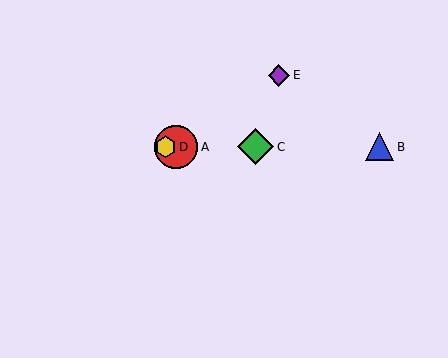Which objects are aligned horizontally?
Objects A, B, C, D are aligned horizontally.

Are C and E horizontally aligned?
No, C is at y≈147 and E is at y≈75.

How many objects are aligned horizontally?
4 objects (A, B, C, D) are aligned horizontally.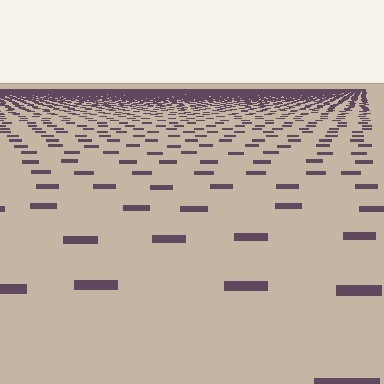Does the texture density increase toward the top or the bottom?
Density increases toward the top.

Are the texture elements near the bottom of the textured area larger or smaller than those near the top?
Larger. Near the bottom, elements are closer to the viewer and appear at a bigger on-screen size.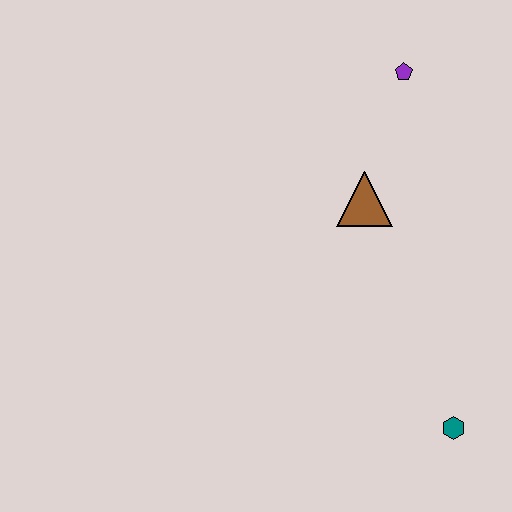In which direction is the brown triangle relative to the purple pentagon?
The brown triangle is below the purple pentagon.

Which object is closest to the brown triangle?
The purple pentagon is closest to the brown triangle.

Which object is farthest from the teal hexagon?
The purple pentagon is farthest from the teal hexagon.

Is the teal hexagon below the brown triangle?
Yes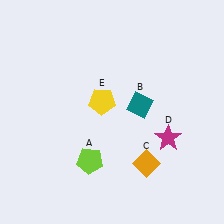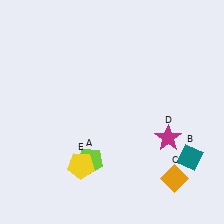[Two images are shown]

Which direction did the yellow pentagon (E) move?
The yellow pentagon (E) moved down.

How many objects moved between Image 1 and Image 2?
3 objects moved between the two images.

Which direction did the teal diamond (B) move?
The teal diamond (B) moved down.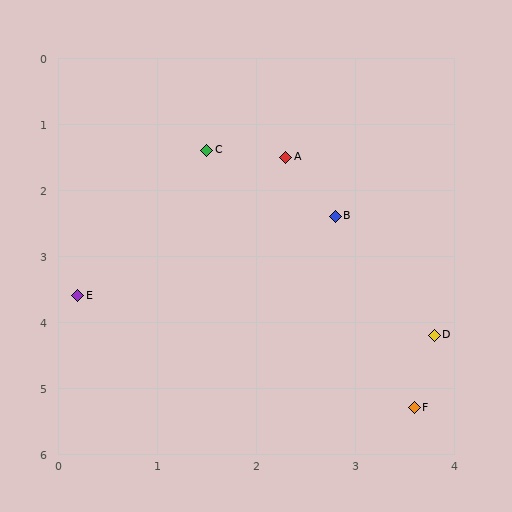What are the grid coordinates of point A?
Point A is at approximately (2.3, 1.5).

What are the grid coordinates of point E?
Point E is at approximately (0.2, 3.6).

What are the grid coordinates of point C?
Point C is at approximately (1.5, 1.4).